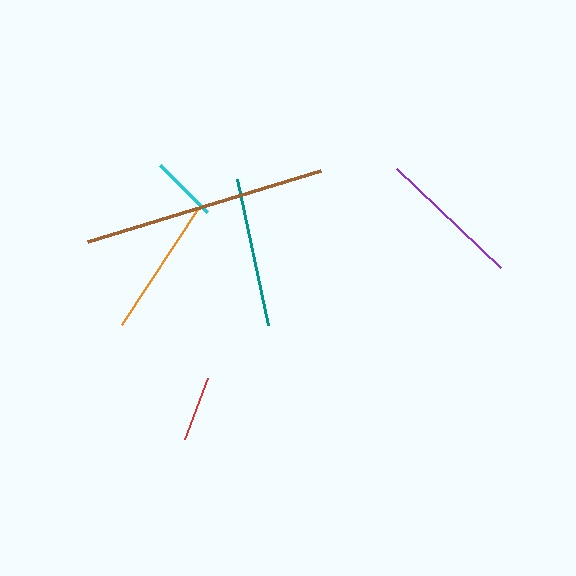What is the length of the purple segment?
The purple segment is approximately 144 pixels long.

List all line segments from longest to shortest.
From longest to shortest: brown, teal, purple, orange, cyan, red.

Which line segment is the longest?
The brown line is the longest at approximately 244 pixels.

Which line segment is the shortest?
The red line is the shortest at approximately 65 pixels.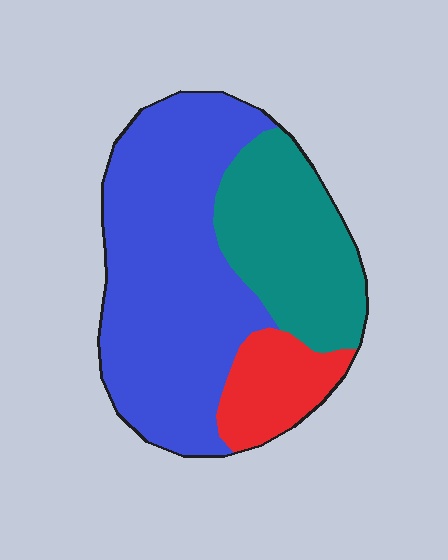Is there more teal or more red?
Teal.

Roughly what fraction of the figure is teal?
Teal covers 29% of the figure.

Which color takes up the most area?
Blue, at roughly 55%.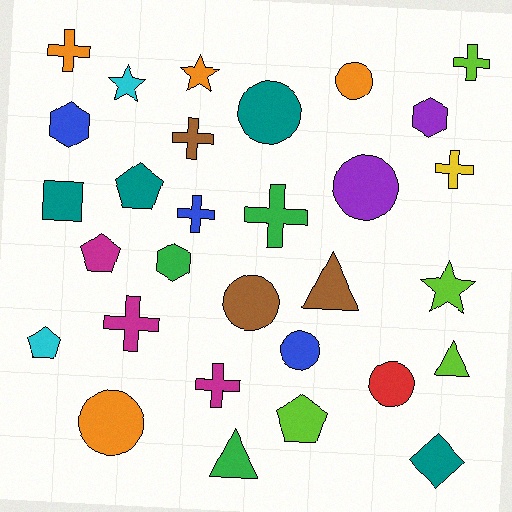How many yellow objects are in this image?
There is 1 yellow object.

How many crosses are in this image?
There are 8 crosses.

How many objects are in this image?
There are 30 objects.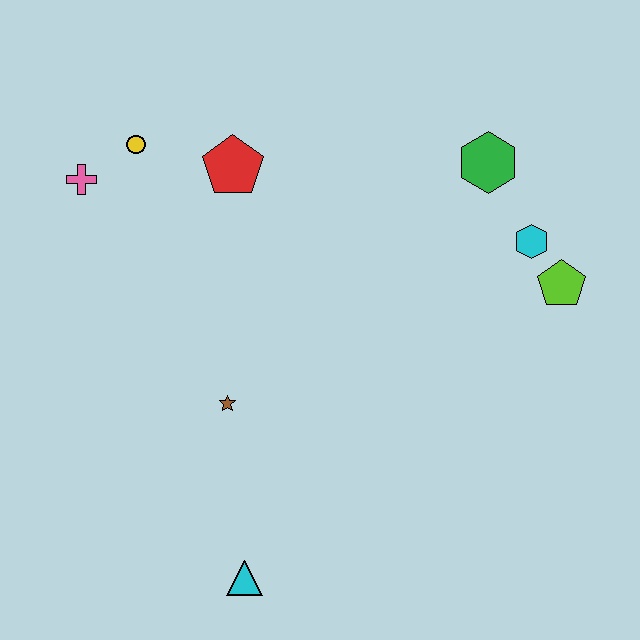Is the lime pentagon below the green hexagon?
Yes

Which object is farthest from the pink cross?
The lime pentagon is farthest from the pink cross.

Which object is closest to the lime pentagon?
The cyan hexagon is closest to the lime pentagon.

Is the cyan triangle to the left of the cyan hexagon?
Yes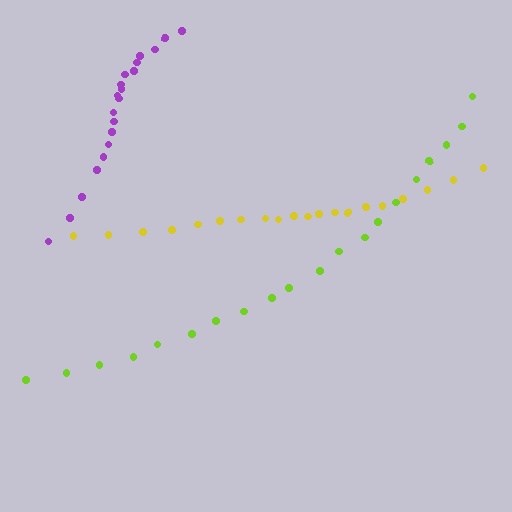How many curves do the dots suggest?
There are 3 distinct paths.